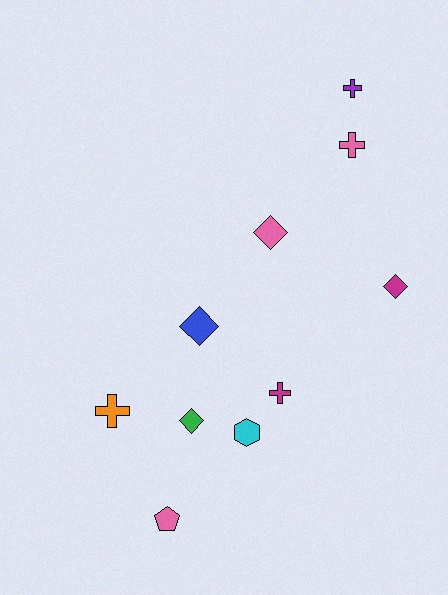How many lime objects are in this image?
There are no lime objects.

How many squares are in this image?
There are no squares.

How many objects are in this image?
There are 10 objects.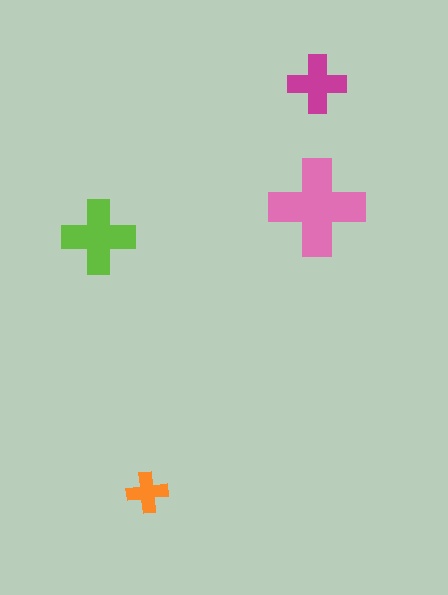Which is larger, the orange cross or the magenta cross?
The magenta one.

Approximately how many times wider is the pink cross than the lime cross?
About 1.5 times wider.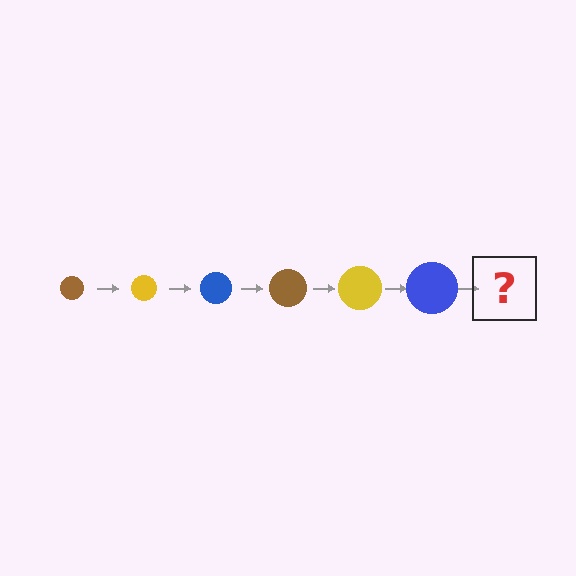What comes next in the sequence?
The next element should be a brown circle, larger than the previous one.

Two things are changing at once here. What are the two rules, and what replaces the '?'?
The two rules are that the circle grows larger each step and the color cycles through brown, yellow, and blue. The '?' should be a brown circle, larger than the previous one.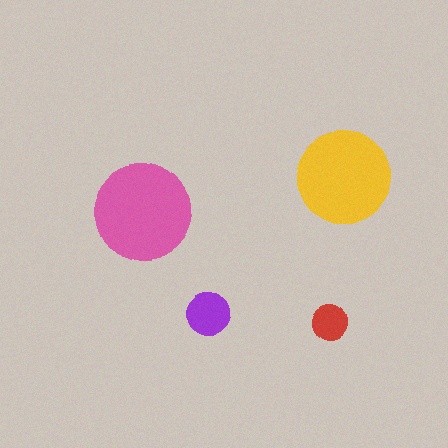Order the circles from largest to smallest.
the pink one, the yellow one, the purple one, the red one.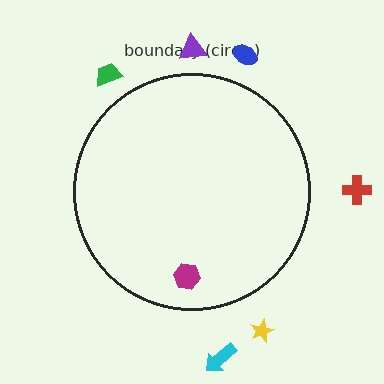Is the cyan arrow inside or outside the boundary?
Outside.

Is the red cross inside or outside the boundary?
Outside.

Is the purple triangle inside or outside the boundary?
Outside.